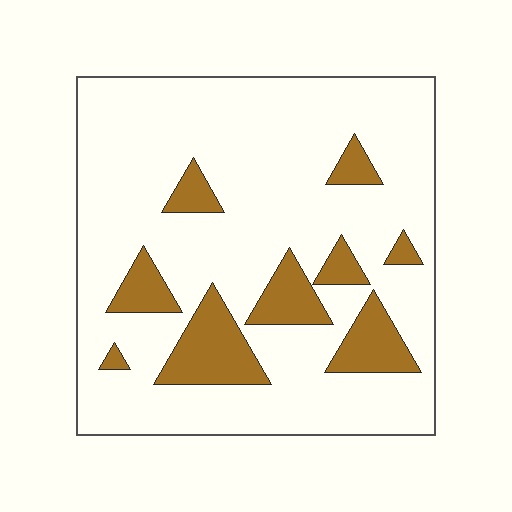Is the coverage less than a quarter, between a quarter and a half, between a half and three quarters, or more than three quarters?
Less than a quarter.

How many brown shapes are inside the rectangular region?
9.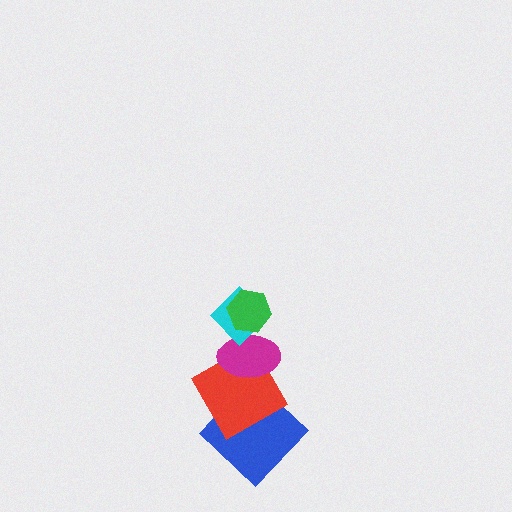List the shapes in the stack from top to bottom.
From top to bottom: the green hexagon, the cyan diamond, the magenta ellipse, the red square, the blue diamond.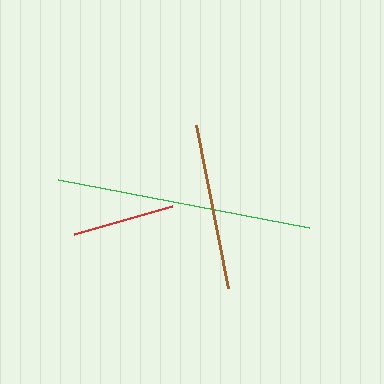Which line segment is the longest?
The green line is the longest at approximately 256 pixels.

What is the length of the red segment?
The red segment is approximately 102 pixels long.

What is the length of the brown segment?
The brown segment is approximately 166 pixels long.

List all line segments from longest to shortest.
From longest to shortest: green, brown, red.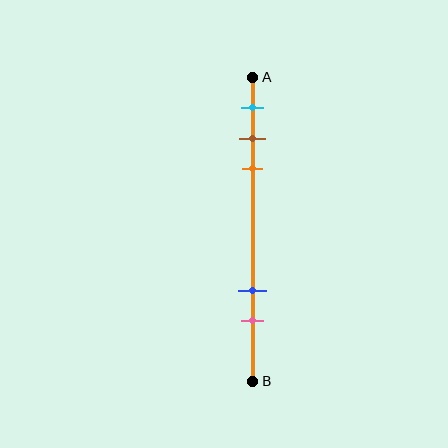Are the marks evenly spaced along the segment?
No, the marks are not evenly spaced.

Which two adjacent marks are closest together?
The brown and orange marks are the closest adjacent pair.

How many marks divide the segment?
There are 5 marks dividing the segment.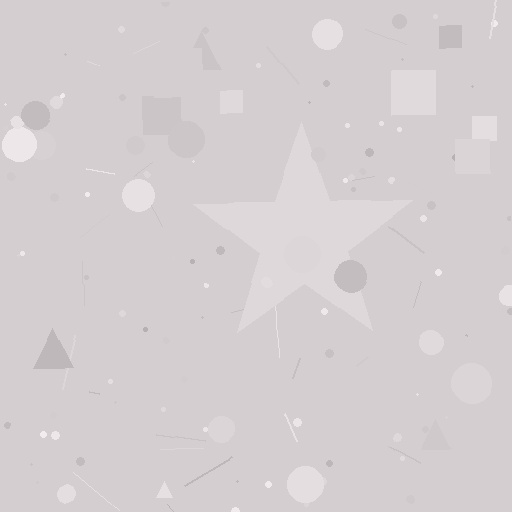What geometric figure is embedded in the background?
A star is embedded in the background.